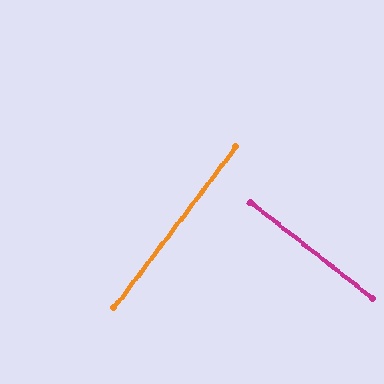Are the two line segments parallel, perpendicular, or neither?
Perpendicular — they meet at approximately 89°.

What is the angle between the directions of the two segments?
Approximately 89 degrees.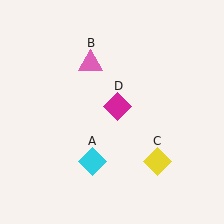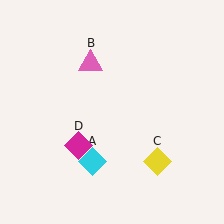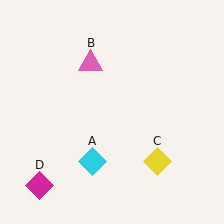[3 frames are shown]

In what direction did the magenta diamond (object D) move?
The magenta diamond (object D) moved down and to the left.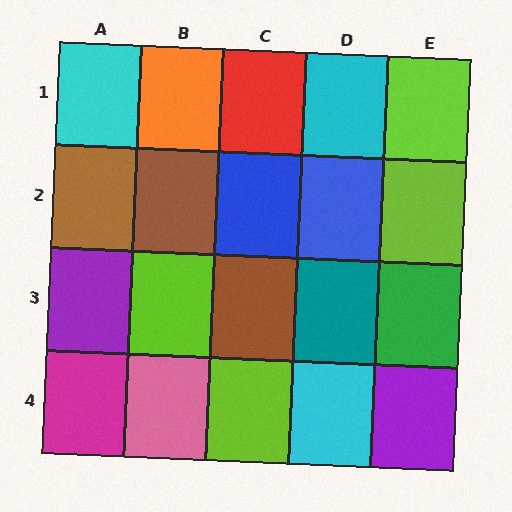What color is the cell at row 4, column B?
Pink.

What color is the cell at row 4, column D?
Cyan.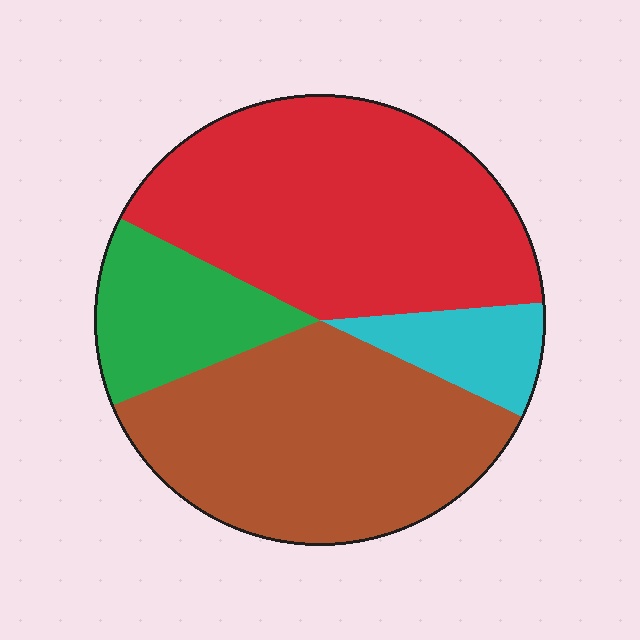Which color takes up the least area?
Cyan, at roughly 10%.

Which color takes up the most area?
Red, at roughly 40%.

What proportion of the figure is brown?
Brown takes up between a quarter and a half of the figure.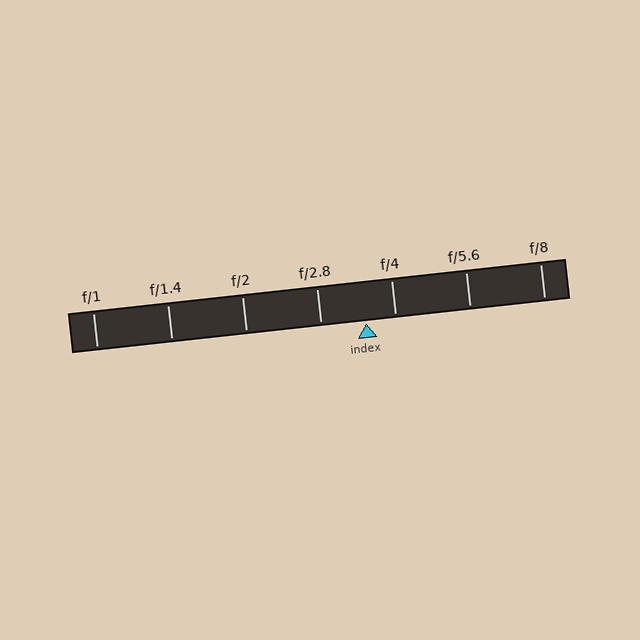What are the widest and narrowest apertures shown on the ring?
The widest aperture shown is f/1 and the narrowest is f/8.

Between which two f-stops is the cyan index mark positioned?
The index mark is between f/2.8 and f/4.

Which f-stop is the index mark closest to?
The index mark is closest to f/4.